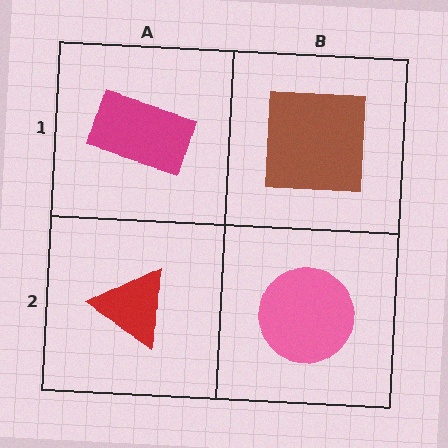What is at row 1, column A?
A magenta rectangle.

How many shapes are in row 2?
2 shapes.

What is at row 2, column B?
A pink circle.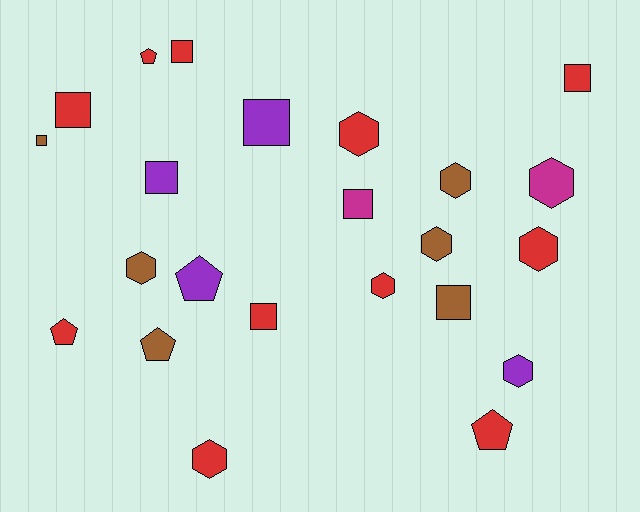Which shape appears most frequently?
Square, with 9 objects.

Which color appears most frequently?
Red, with 11 objects.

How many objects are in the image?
There are 23 objects.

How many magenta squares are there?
There is 1 magenta square.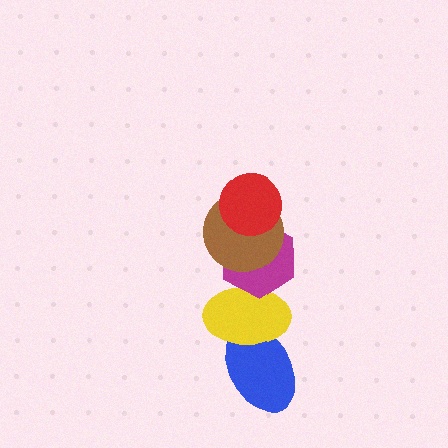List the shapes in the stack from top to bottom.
From top to bottom: the red circle, the brown circle, the magenta hexagon, the yellow ellipse, the blue ellipse.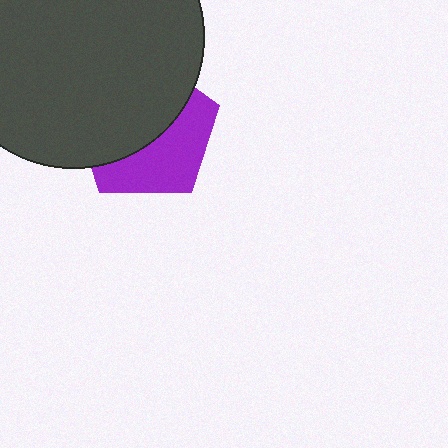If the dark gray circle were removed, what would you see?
You would see the complete purple pentagon.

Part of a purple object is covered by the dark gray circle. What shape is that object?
It is a pentagon.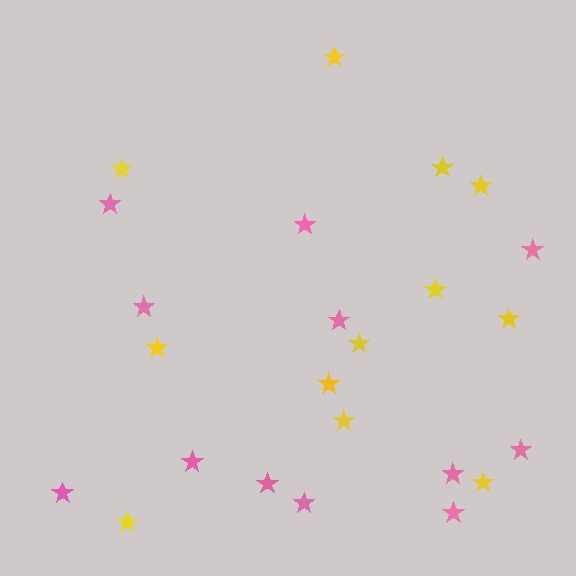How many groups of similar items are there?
There are 2 groups: one group of pink stars (12) and one group of yellow stars (12).